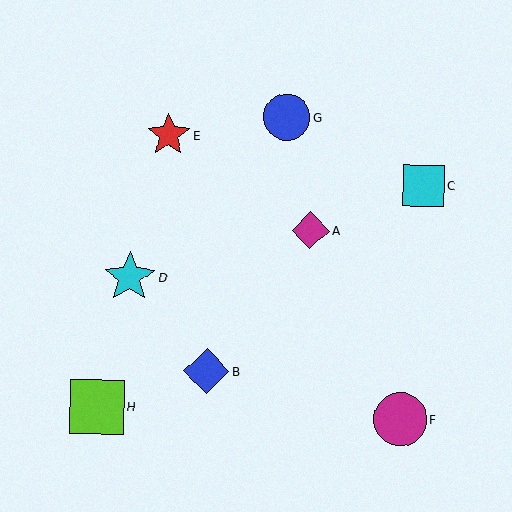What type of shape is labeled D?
Shape D is a cyan star.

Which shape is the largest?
The lime square (labeled H) is the largest.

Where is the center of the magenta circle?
The center of the magenta circle is at (400, 420).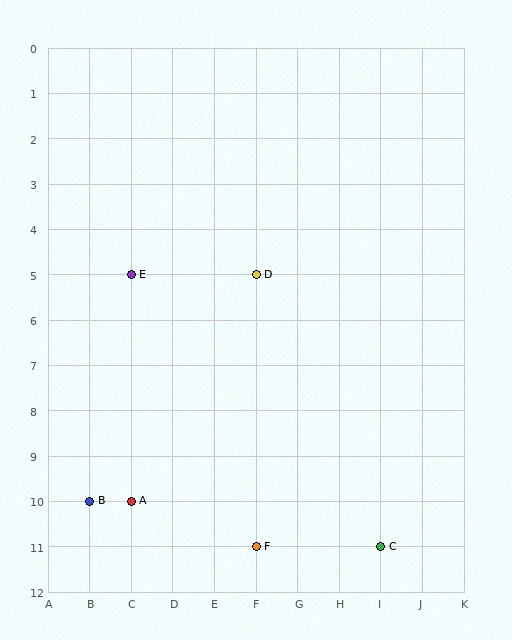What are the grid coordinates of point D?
Point D is at grid coordinates (F, 5).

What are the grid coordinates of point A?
Point A is at grid coordinates (C, 10).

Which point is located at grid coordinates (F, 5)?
Point D is at (F, 5).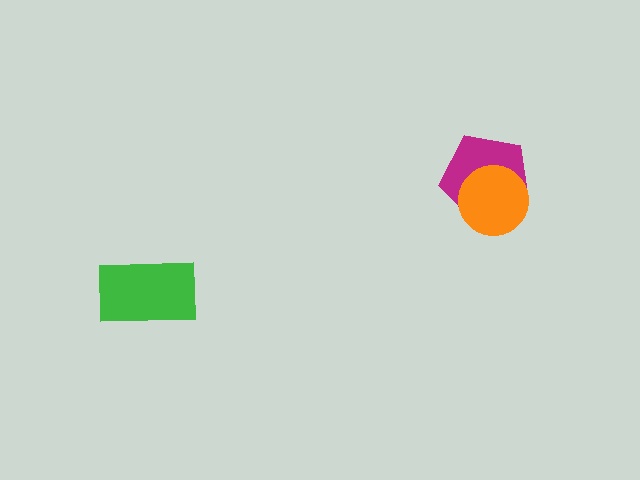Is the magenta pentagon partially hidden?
Yes, it is partially covered by another shape.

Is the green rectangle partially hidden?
No, no other shape covers it.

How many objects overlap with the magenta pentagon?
1 object overlaps with the magenta pentagon.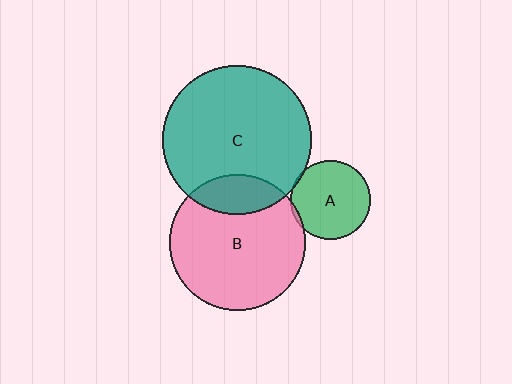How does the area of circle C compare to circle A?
Approximately 3.5 times.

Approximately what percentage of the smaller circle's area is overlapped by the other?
Approximately 5%.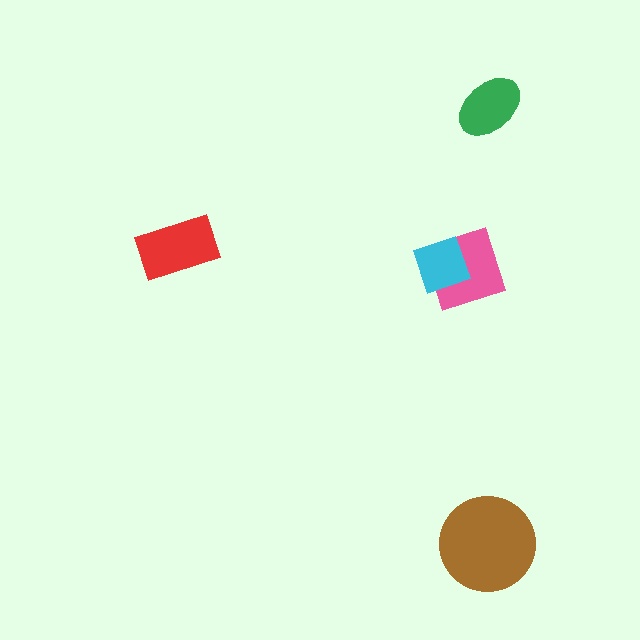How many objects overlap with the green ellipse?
0 objects overlap with the green ellipse.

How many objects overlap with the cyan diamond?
1 object overlaps with the cyan diamond.